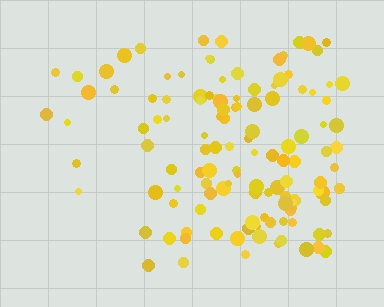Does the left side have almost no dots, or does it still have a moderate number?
Still a moderate number, just noticeably fewer than the right.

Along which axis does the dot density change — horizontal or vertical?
Horizontal.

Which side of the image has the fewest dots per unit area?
The left.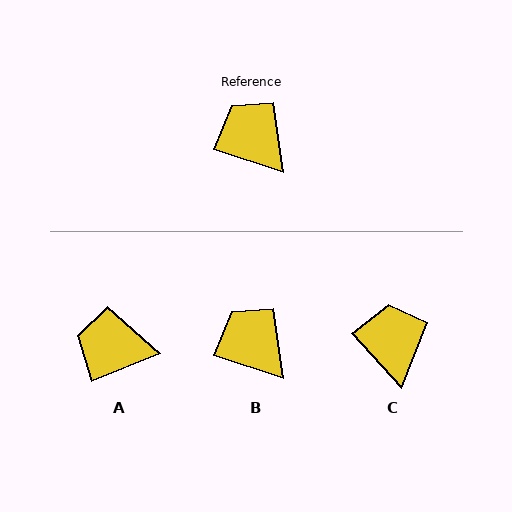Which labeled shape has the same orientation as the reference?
B.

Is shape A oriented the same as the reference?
No, it is off by about 40 degrees.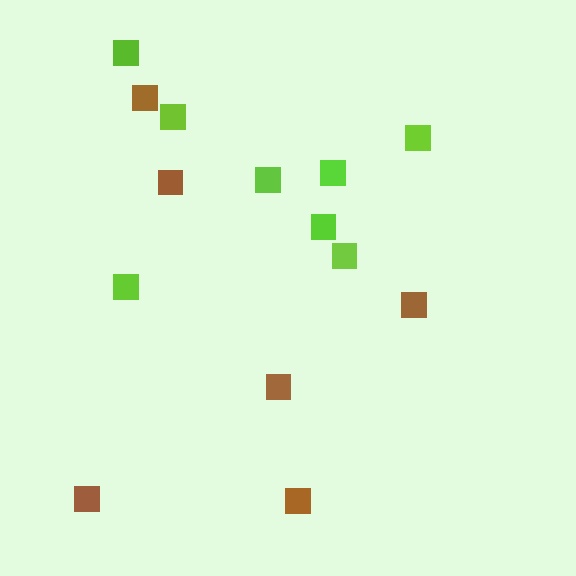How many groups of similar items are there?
There are 2 groups: one group of lime squares (8) and one group of brown squares (6).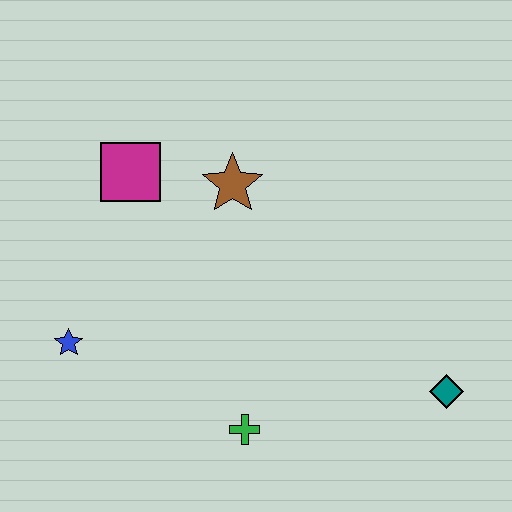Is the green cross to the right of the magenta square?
Yes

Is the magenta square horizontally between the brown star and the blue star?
Yes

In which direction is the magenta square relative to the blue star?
The magenta square is above the blue star.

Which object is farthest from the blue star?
The teal diamond is farthest from the blue star.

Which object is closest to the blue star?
The magenta square is closest to the blue star.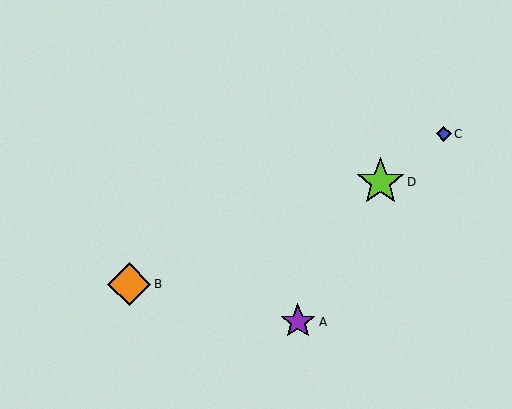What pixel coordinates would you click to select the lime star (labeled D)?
Click at (380, 182) to select the lime star D.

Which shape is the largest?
The lime star (labeled D) is the largest.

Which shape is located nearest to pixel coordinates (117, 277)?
The orange diamond (labeled B) at (129, 284) is nearest to that location.